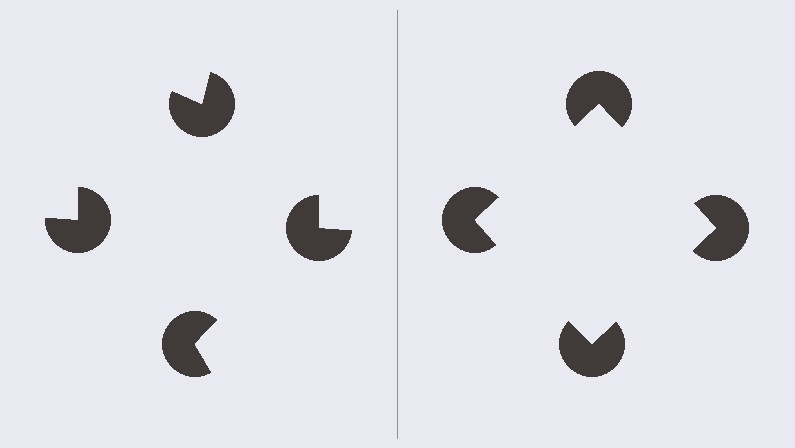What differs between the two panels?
The pac-man discs are positioned identically on both sides; only the wedge orientations differ. On the right they align to a square; on the left they are misaligned.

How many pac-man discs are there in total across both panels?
8 — 4 on each side.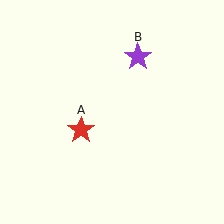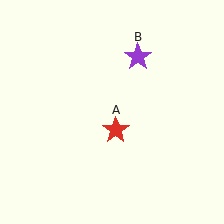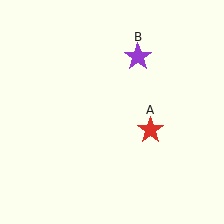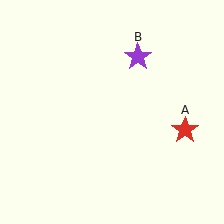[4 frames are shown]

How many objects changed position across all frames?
1 object changed position: red star (object A).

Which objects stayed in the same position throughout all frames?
Purple star (object B) remained stationary.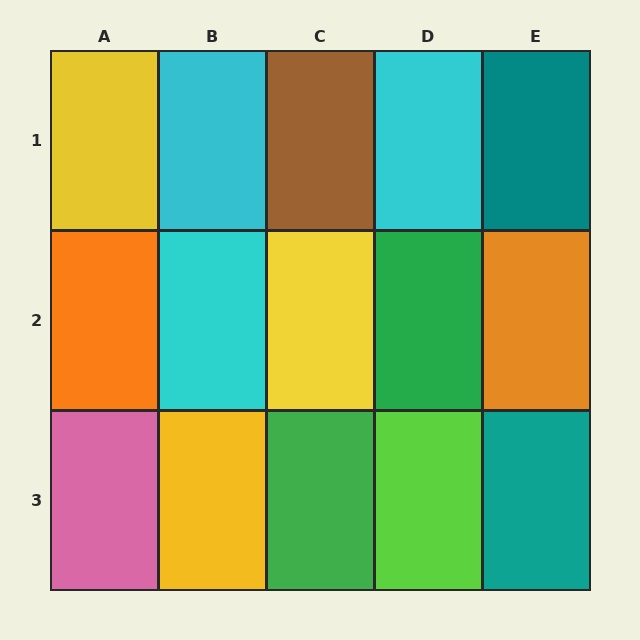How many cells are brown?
1 cell is brown.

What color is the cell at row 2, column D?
Green.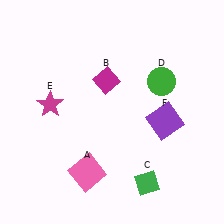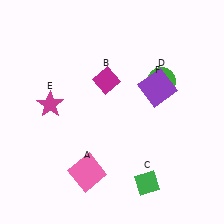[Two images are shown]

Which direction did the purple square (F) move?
The purple square (F) moved up.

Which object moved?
The purple square (F) moved up.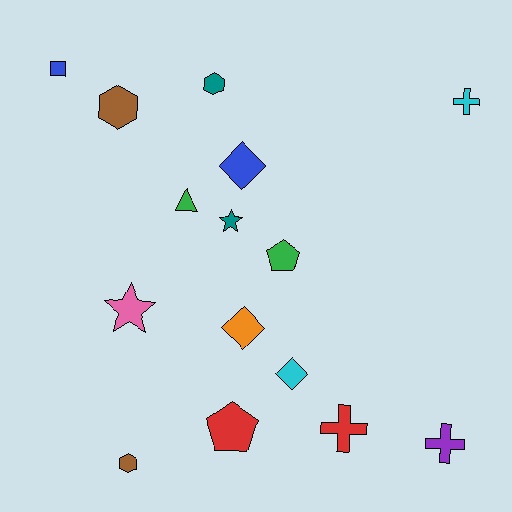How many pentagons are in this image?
There are 2 pentagons.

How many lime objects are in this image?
There are no lime objects.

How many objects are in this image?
There are 15 objects.